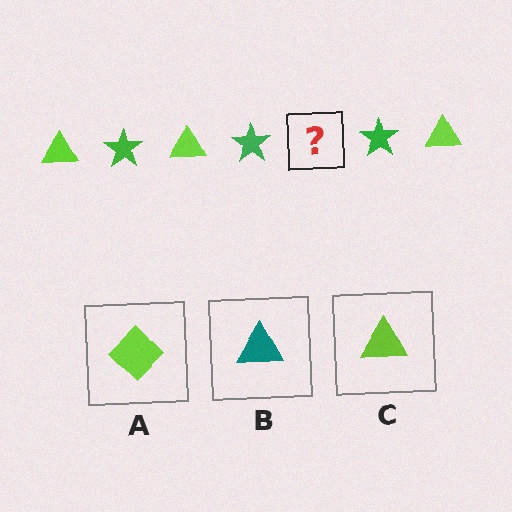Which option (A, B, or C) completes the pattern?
C.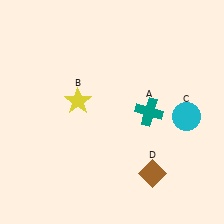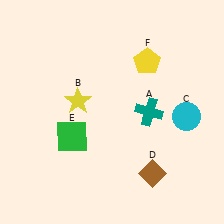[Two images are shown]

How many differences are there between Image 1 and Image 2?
There are 2 differences between the two images.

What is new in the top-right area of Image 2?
A yellow pentagon (F) was added in the top-right area of Image 2.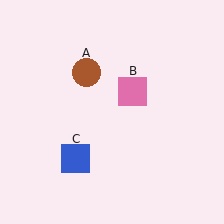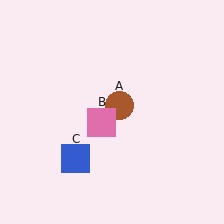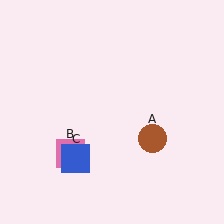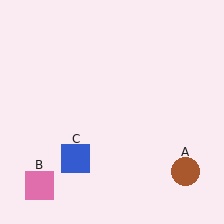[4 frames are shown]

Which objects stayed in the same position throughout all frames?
Blue square (object C) remained stationary.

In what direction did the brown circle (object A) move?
The brown circle (object A) moved down and to the right.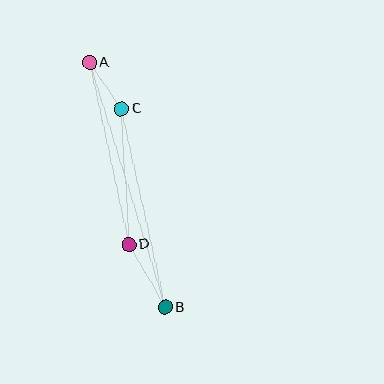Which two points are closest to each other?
Points A and C are closest to each other.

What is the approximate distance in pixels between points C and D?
The distance between C and D is approximately 136 pixels.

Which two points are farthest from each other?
Points A and B are farthest from each other.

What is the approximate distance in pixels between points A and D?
The distance between A and D is approximately 186 pixels.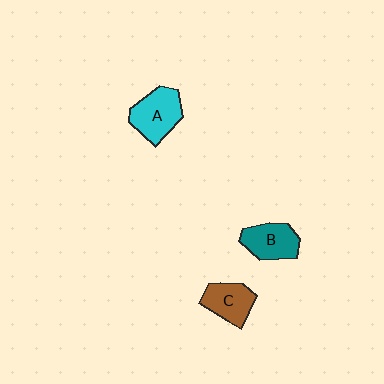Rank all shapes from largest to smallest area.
From largest to smallest: A (cyan), B (teal), C (brown).